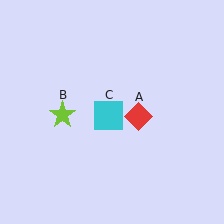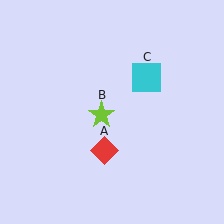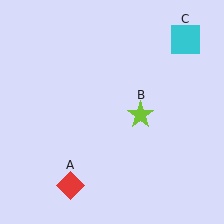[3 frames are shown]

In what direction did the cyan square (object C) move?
The cyan square (object C) moved up and to the right.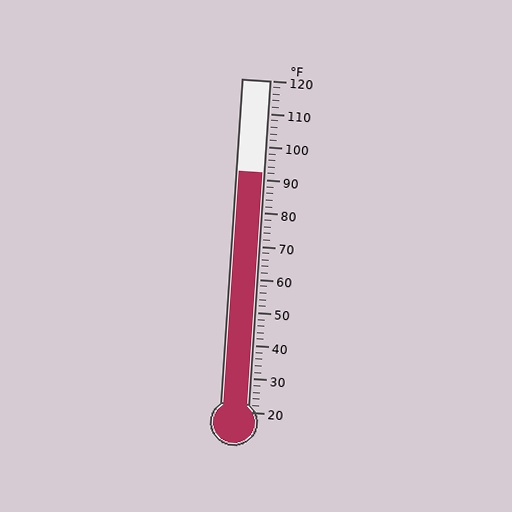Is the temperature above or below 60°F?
The temperature is above 60°F.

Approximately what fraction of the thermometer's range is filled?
The thermometer is filled to approximately 70% of its range.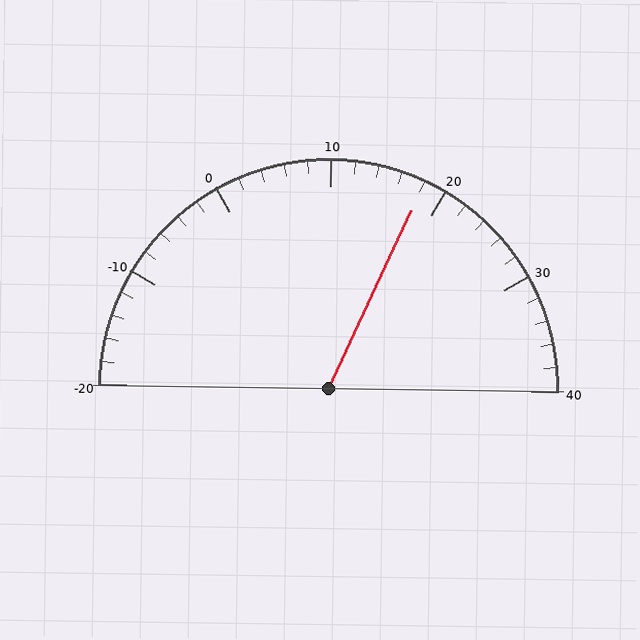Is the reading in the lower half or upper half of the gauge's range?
The reading is in the upper half of the range (-20 to 40).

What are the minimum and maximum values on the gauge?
The gauge ranges from -20 to 40.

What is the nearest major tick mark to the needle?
The nearest major tick mark is 20.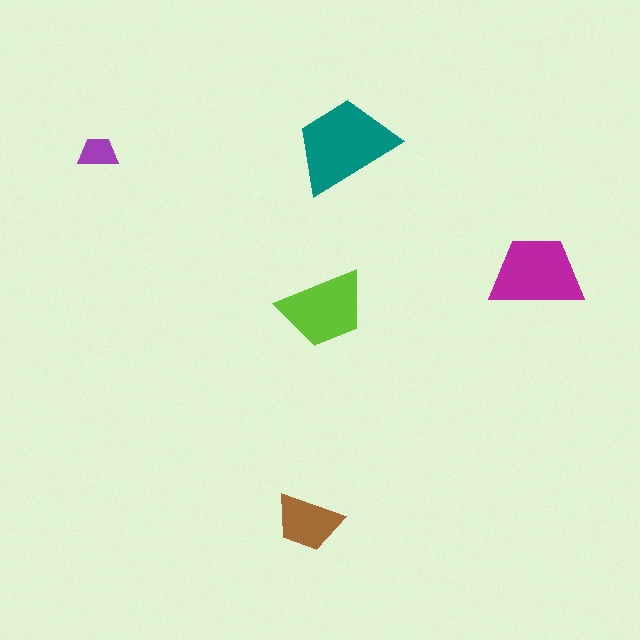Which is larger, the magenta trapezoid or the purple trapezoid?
The magenta one.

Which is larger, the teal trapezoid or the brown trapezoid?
The teal one.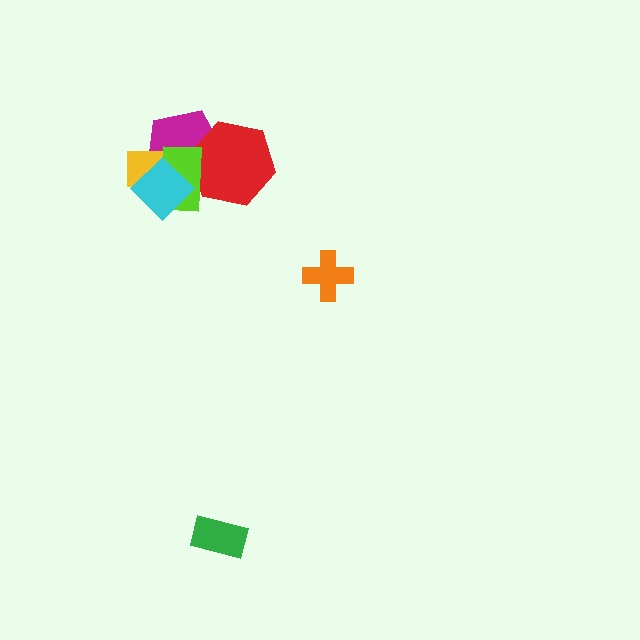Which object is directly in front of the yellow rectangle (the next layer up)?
The lime rectangle is directly in front of the yellow rectangle.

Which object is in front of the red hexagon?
The lime rectangle is in front of the red hexagon.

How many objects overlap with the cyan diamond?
3 objects overlap with the cyan diamond.